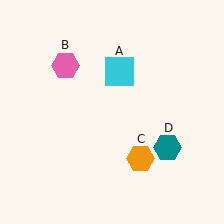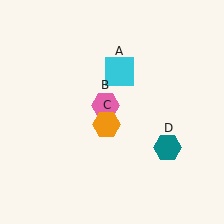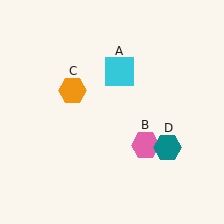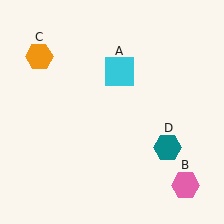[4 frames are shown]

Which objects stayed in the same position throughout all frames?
Cyan square (object A) and teal hexagon (object D) remained stationary.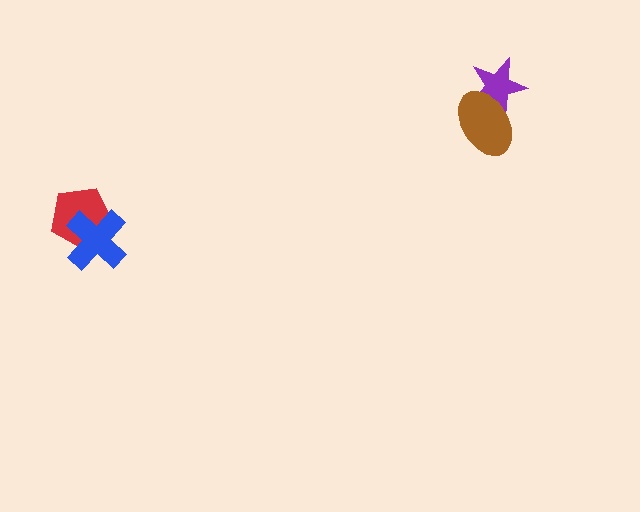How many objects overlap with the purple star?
1 object overlaps with the purple star.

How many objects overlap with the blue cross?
1 object overlaps with the blue cross.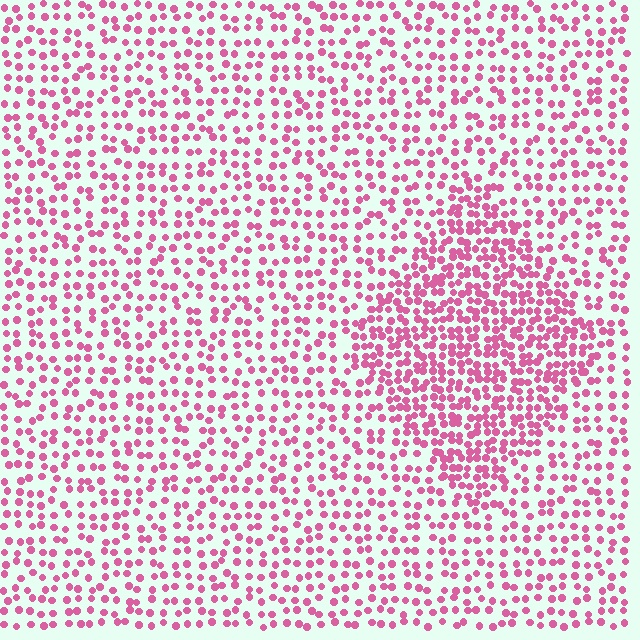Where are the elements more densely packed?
The elements are more densely packed inside the diamond boundary.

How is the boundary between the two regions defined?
The boundary is defined by a change in element density (approximately 1.9x ratio). All elements are the same color, size, and shape.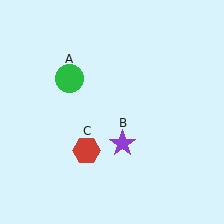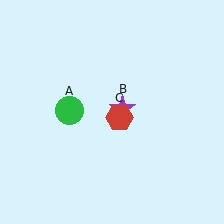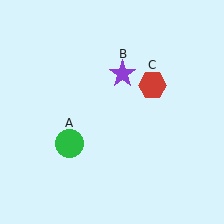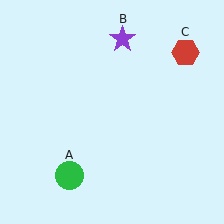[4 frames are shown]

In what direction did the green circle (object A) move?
The green circle (object A) moved down.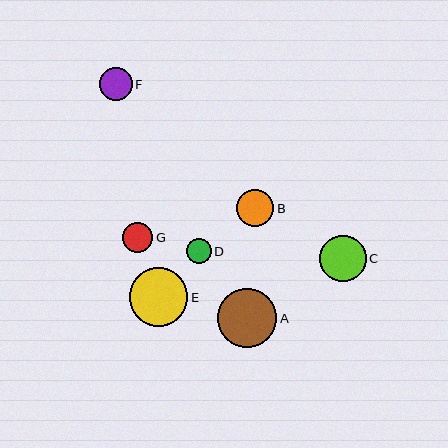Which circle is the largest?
Circle A is the largest with a size of approximately 59 pixels.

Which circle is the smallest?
Circle D is the smallest with a size of approximately 25 pixels.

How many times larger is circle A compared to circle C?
Circle A is approximately 1.3 times the size of circle C.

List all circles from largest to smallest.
From largest to smallest: A, E, C, B, F, G, D.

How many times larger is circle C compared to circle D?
Circle C is approximately 1.9 times the size of circle D.